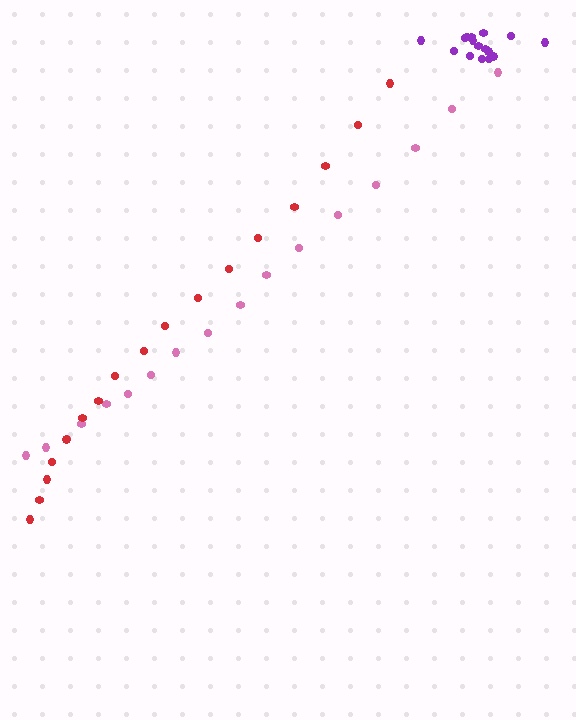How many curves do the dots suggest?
There are 3 distinct paths.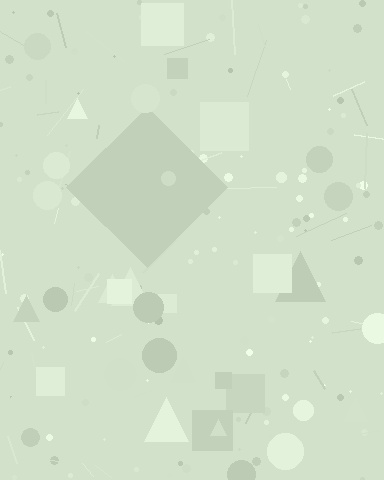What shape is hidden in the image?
A diamond is hidden in the image.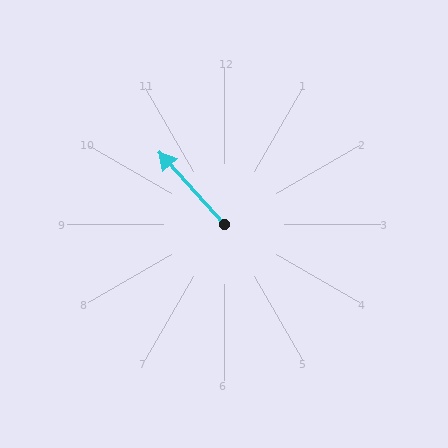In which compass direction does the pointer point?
Northwest.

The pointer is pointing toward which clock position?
Roughly 11 o'clock.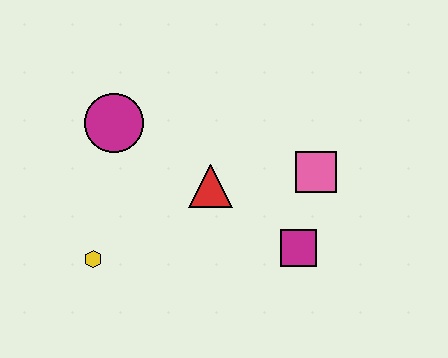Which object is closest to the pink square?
The magenta square is closest to the pink square.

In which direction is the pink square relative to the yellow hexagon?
The pink square is to the right of the yellow hexagon.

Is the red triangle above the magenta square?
Yes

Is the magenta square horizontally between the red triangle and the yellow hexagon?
No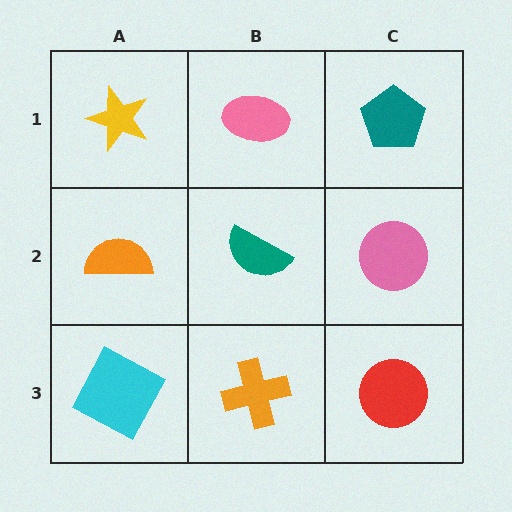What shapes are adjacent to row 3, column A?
An orange semicircle (row 2, column A), an orange cross (row 3, column B).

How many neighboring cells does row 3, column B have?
3.